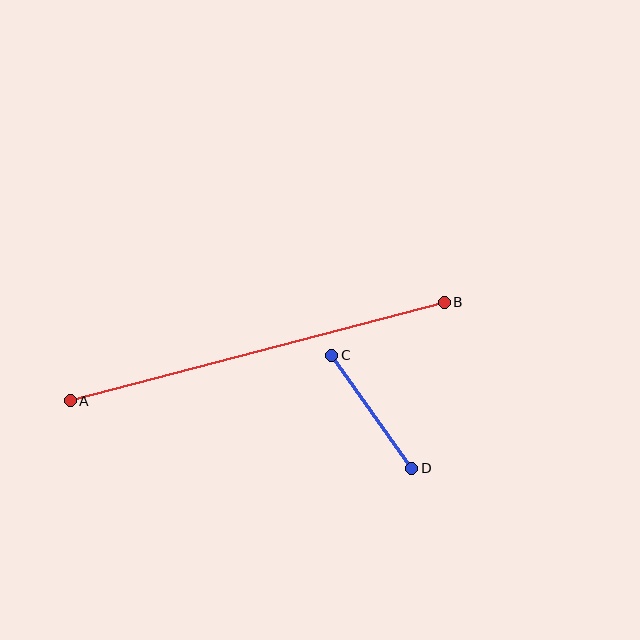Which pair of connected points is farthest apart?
Points A and B are farthest apart.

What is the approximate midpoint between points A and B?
The midpoint is at approximately (257, 352) pixels.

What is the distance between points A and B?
The distance is approximately 386 pixels.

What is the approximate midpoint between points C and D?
The midpoint is at approximately (372, 412) pixels.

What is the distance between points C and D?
The distance is approximately 139 pixels.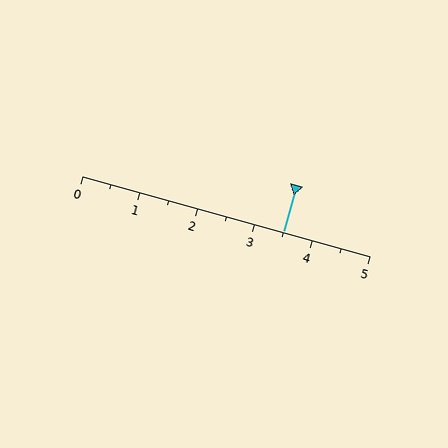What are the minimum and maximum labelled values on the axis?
The axis runs from 0 to 5.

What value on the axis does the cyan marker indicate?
The marker indicates approximately 3.5.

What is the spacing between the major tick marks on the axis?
The major ticks are spaced 1 apart.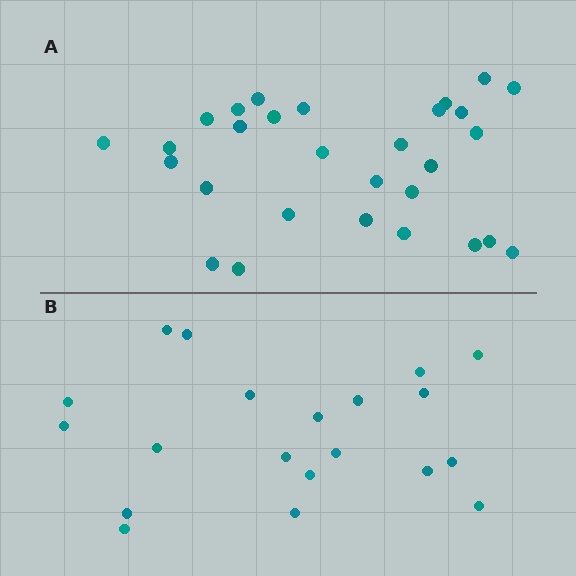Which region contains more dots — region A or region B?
Region A (the top region) has more dots.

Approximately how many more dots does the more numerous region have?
Region A has roughly 8 or so more dots than region B.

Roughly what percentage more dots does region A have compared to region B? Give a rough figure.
About 45% more.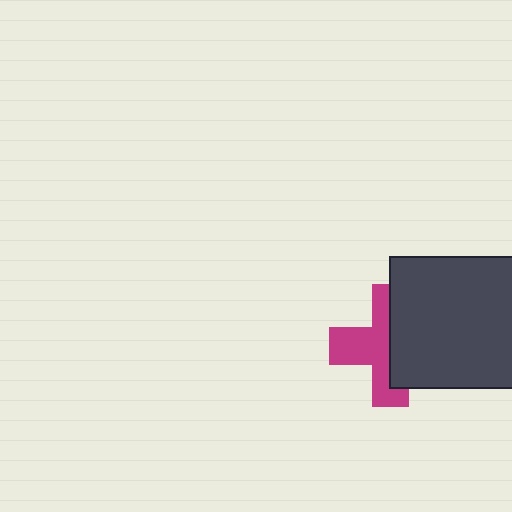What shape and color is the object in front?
The object in front is a dark gray square.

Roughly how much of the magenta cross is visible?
About half of it is visible (roughly 53%).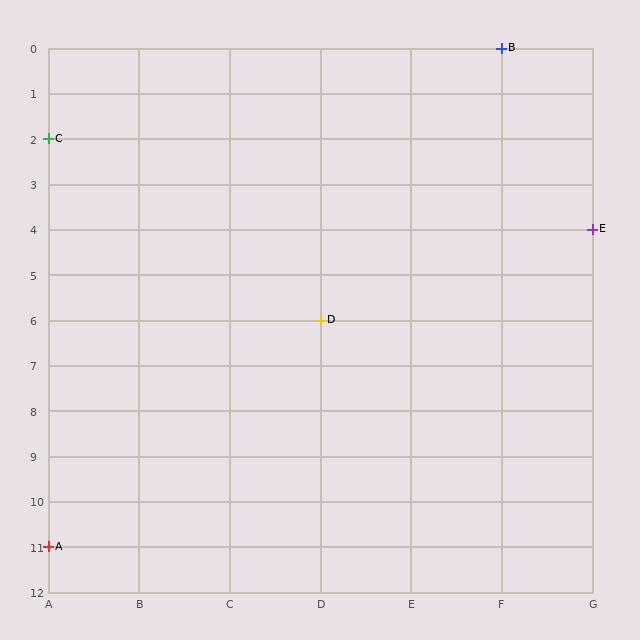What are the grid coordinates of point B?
Point B is at grid coordinates (F, 0).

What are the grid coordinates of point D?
Point D is at grid coordinates (D, 6).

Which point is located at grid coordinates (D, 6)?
Point D is at (D, 6).